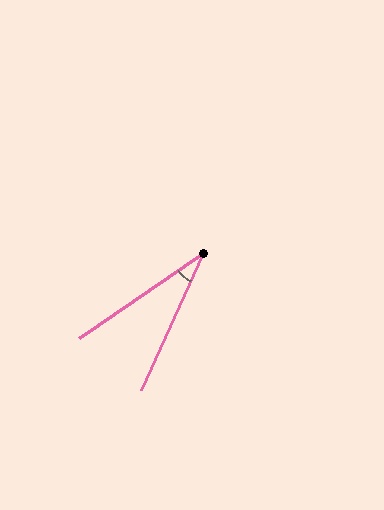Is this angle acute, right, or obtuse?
It is acute.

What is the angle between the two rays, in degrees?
Approximately 31 degrees.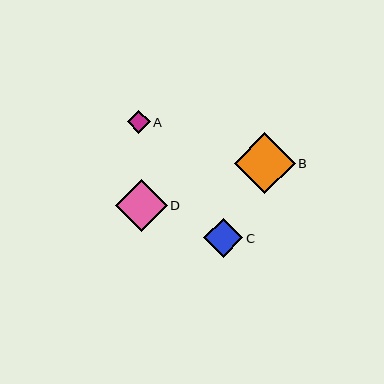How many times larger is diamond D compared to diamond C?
Diamond D is approximately 1.3 times the size of diamond C.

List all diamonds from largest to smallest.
From largest to smallest: B, D, C, A.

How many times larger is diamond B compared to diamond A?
Diamond B is approximately 2.6 times the size of diamond A.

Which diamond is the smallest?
Diamond A is the smallest with a size of approximately 23 pixels.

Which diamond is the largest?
Diamond B is the largest with a size of approximately 61 pixels.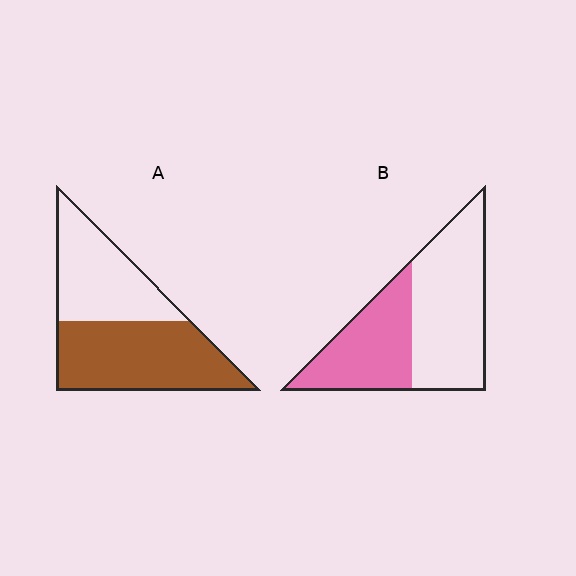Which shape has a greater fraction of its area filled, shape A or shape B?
Shape A.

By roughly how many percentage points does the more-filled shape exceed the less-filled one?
By roughly 15 percentage points (A over B).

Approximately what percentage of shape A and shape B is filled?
A is approximately 55% and B is approximately 40%.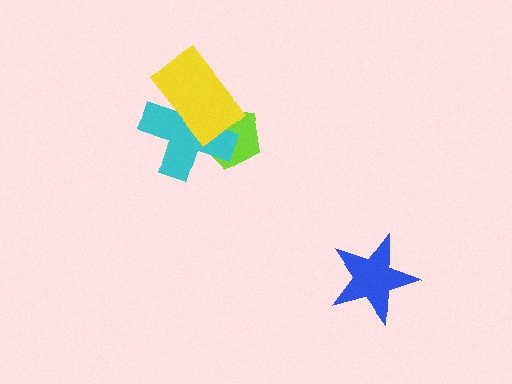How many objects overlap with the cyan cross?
2 objects overlap with the cyan cross.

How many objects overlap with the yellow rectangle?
2 objects overlap with the yellow rectangle.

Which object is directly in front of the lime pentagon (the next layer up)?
The cyan cross is directly in front of the lime pentagon.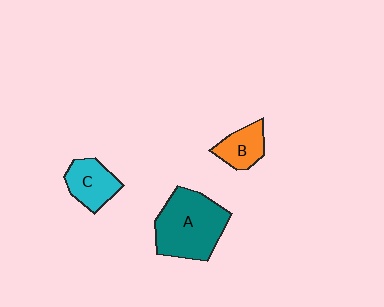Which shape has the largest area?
Shape A (teal).